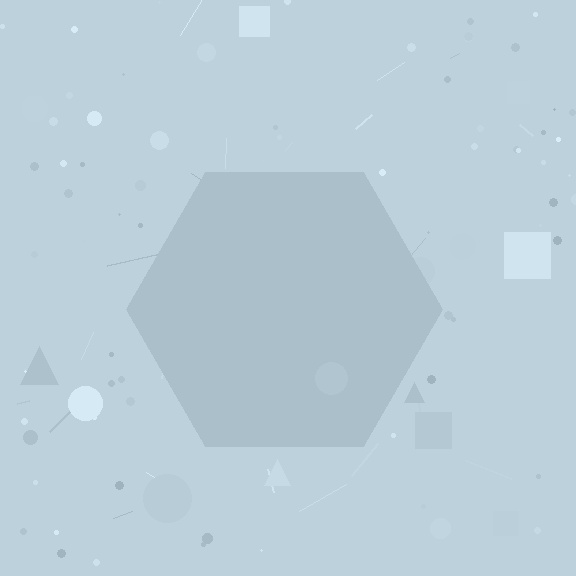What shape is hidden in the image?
A hexagon is hidden in the image.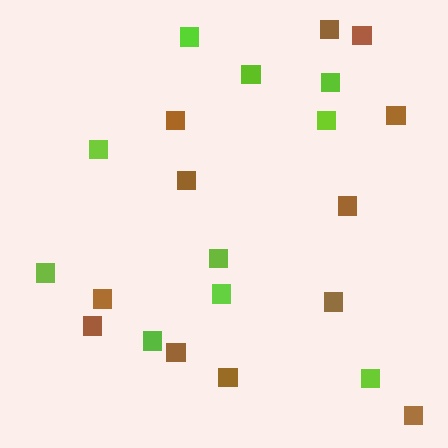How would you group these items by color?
There are 2 groups: one group of lime squares (10) and one group of brown squares (12).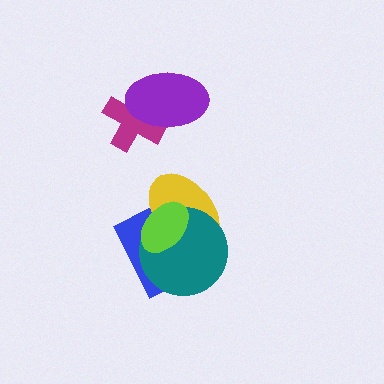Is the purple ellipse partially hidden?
No, no other shape covers it.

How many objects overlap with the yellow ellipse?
3 objects overlap with the yellow ellipse.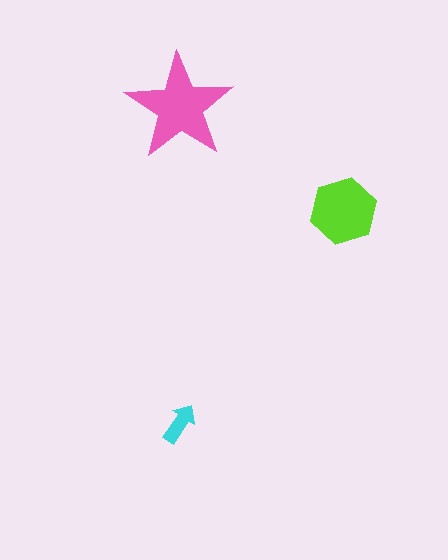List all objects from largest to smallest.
The pink star, the lime hexagon, the cyan arrow.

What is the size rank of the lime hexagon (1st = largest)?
2nd.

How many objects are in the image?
There are 3 objects in the image.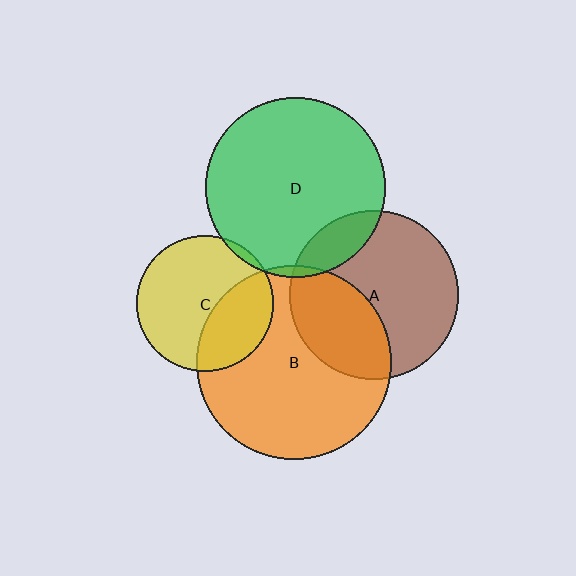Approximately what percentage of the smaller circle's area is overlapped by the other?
Approximately 5%.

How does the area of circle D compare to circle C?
Approximately 1.7 times.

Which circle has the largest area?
Circle B (orange).